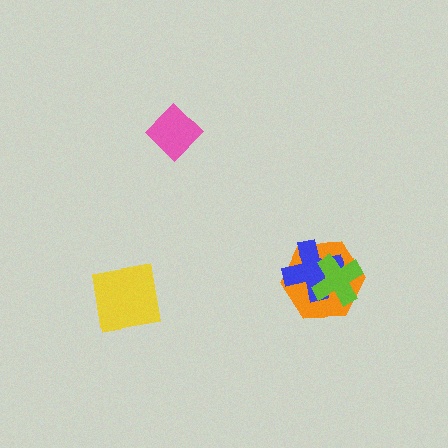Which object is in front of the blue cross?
The lime cross is in front of the blue cross.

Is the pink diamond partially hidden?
No, no other shape covers it.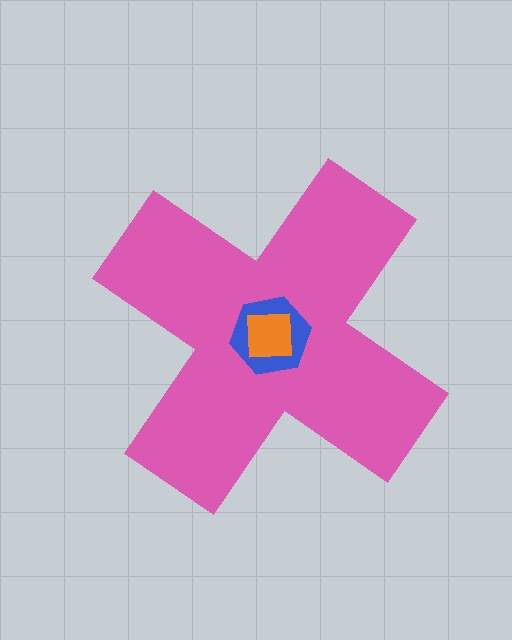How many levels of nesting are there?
3.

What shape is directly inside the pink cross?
The blue hexagon.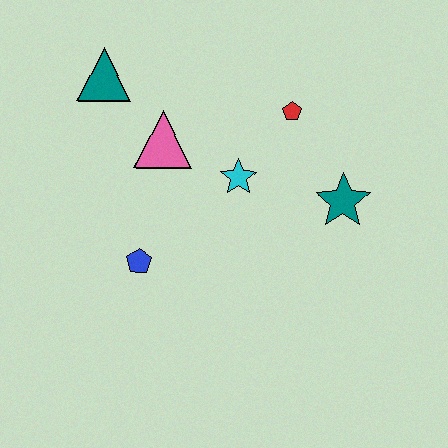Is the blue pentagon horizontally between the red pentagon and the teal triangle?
Yes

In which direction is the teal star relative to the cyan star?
The teal star is to the right of the cyan star.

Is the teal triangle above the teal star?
Yes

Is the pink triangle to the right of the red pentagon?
No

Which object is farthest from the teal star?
The teal triangle is farthest from the teal star.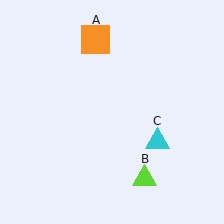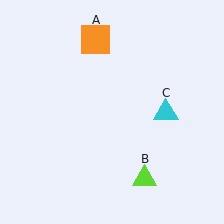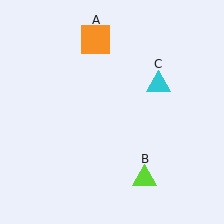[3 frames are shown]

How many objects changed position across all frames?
1 object changed position: cyan triangle (object C).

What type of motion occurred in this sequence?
The cyan triangle (object C) rotated counterclockwise around the center of the scene.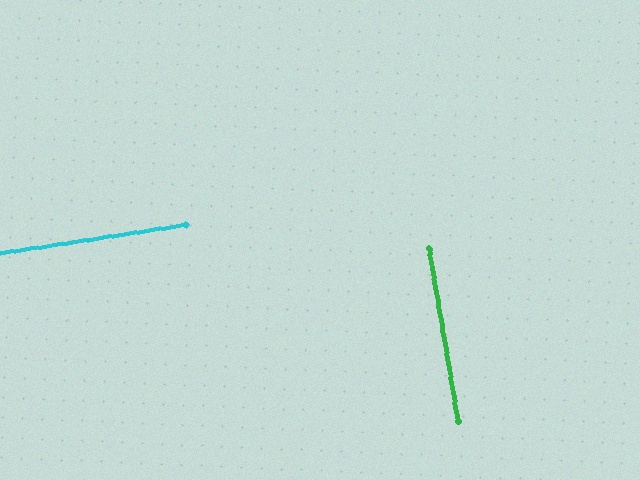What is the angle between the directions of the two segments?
Approximately 89 degrees.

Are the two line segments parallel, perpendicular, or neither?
Perpendicular — they meet at approximately 89°.